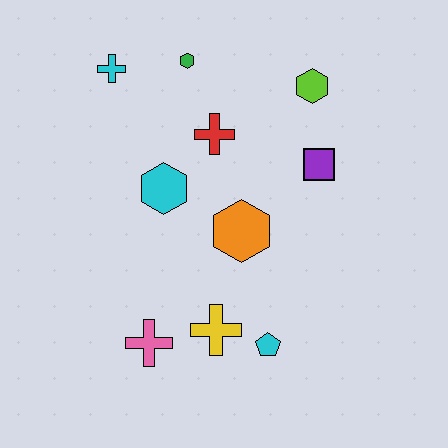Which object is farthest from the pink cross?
The lime hexagon is farthest from the pink cross.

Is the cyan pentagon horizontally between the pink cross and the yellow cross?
No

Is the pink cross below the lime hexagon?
Yes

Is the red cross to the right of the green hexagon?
Yes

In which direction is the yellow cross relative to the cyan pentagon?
The yellow cross is to the left of the cyan pentagon.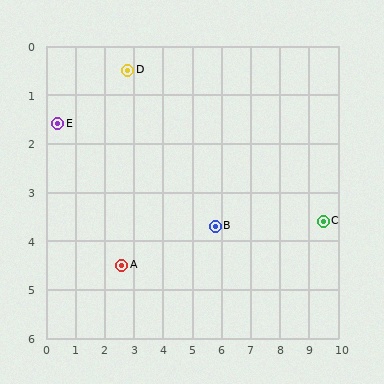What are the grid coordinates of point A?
Point A is at approximately (2.6, 4.5).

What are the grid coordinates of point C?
Point C is at approximately (9.5, 3.6).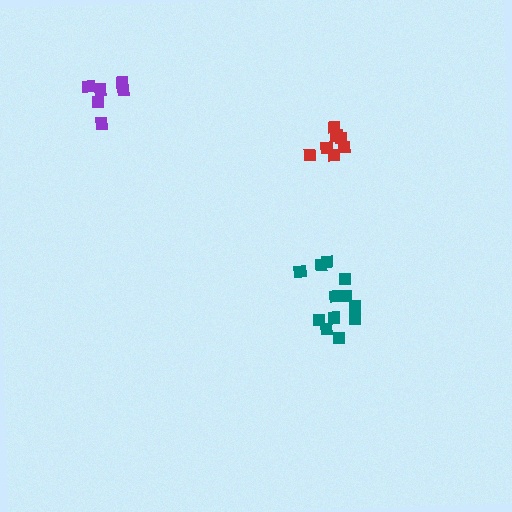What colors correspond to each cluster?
The clusters are colored: purple, teal, red.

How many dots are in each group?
Group 1: 6 dots, Group 2: 12 dots, Group 3: 7 dots (25 total).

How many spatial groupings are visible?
There are 3 spatial groupings.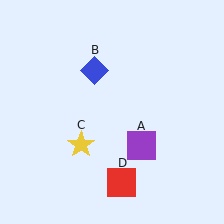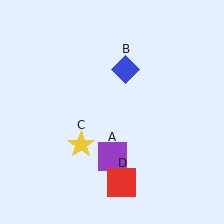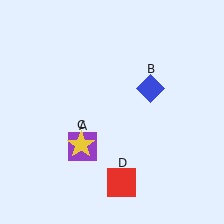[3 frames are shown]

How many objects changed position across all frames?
2 objects changed position: purple square (object A), blue diamond (object B).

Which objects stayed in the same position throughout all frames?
Yellow star (object C) and red square (object D) remained stationary.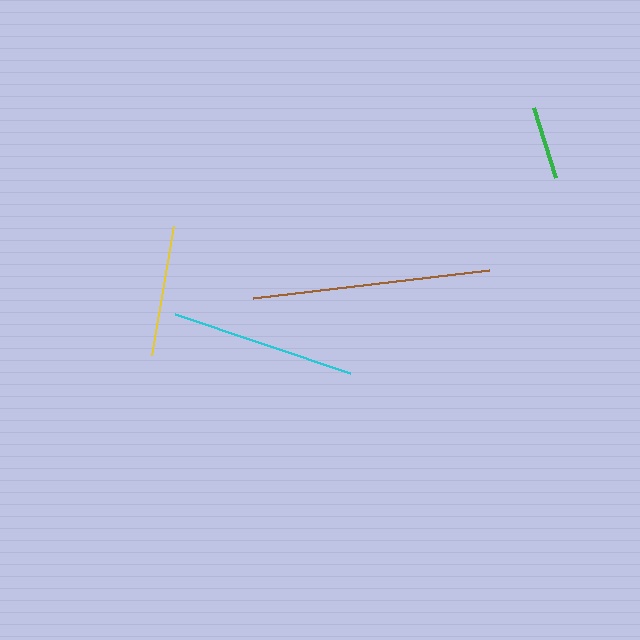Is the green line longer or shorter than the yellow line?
The yellow line is longer than the green line.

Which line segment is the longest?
The brown line is the longest at approximately 238 pixels.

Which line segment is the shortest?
The green line is the shortest at approximately 74 pixels.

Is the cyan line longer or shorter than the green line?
The cyan line is longer than the green line.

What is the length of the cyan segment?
The cyan segment is approximately 185 pixels long.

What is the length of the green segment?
The green segment is approximately 74 pixels long.